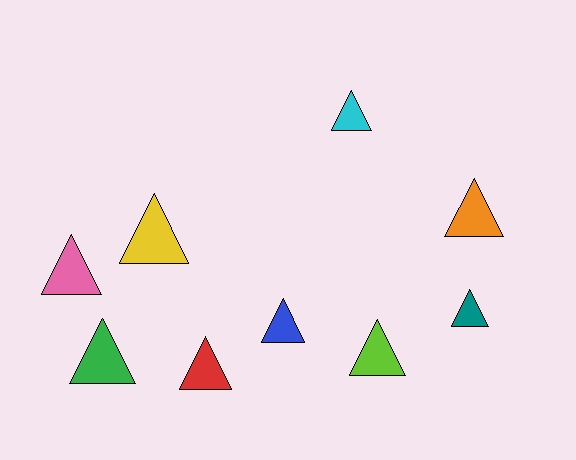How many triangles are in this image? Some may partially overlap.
There are 9 triangles.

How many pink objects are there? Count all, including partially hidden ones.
There is 1 pink object.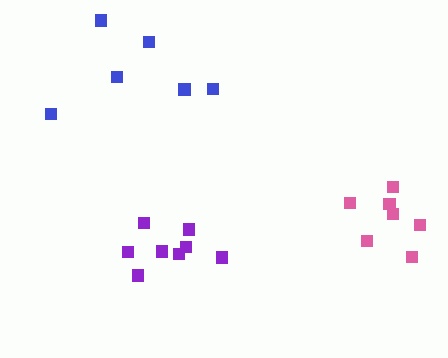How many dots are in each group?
Group 1: 8 dots, Group 2: 7 dots, Group 3: 6 dots (21 total).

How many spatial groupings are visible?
There are 3 spatial groupings.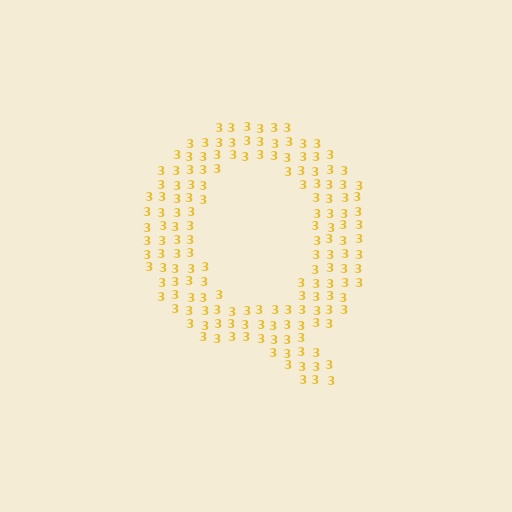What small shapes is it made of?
It is made of small digit 3's.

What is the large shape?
The large shape is the letter Q.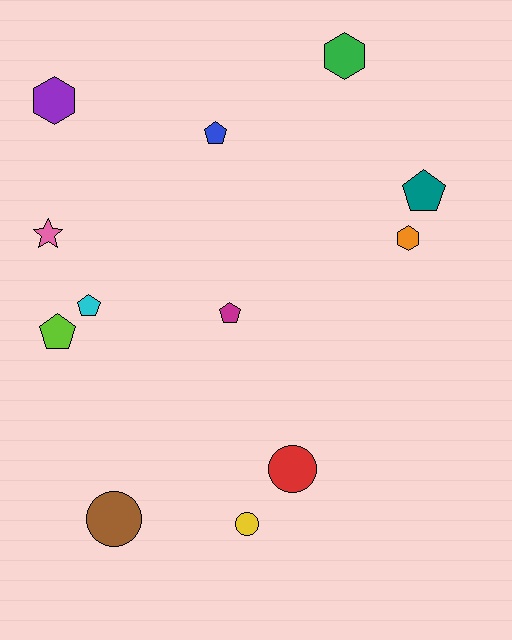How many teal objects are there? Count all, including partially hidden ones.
There is 1 teal object.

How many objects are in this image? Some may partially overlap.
There are 12 objects.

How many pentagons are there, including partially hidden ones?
There are 5 pentagons.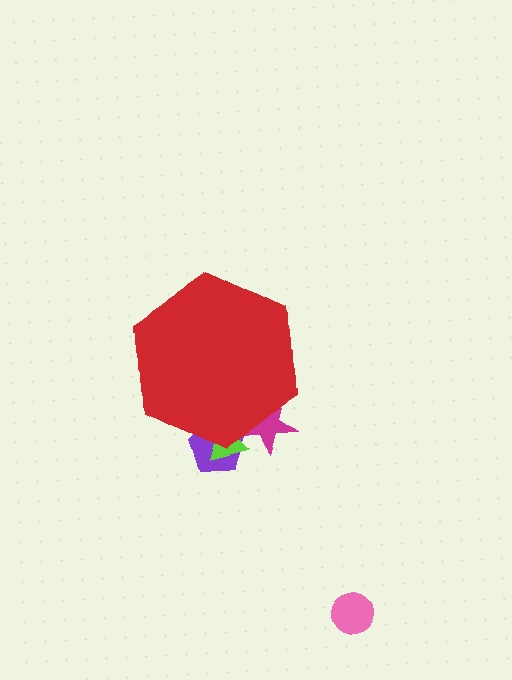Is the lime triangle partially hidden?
Yes, the lime triangle is partially hidden behind the red hexagon.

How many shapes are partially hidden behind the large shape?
3 shapes are partially hidden.